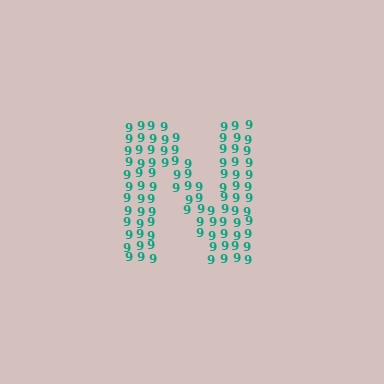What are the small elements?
The small elements are digit 9's.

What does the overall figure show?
The overall figure shows the letter N.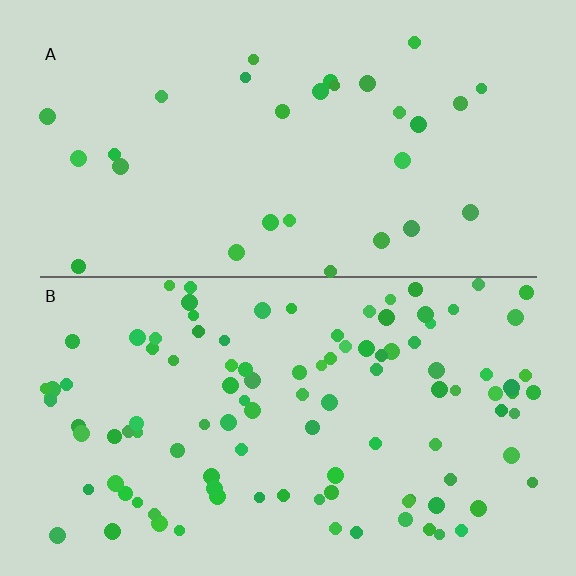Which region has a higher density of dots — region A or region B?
B (the bottom).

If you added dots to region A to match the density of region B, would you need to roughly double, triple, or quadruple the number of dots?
Approximately quadruple.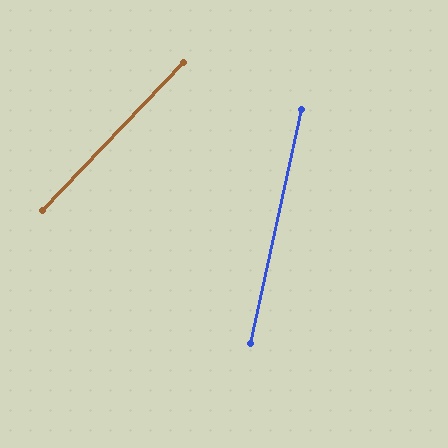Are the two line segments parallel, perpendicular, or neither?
Neither parallel nor perpendicular — they differ by about 31°.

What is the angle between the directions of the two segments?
Approximately 31 degrees.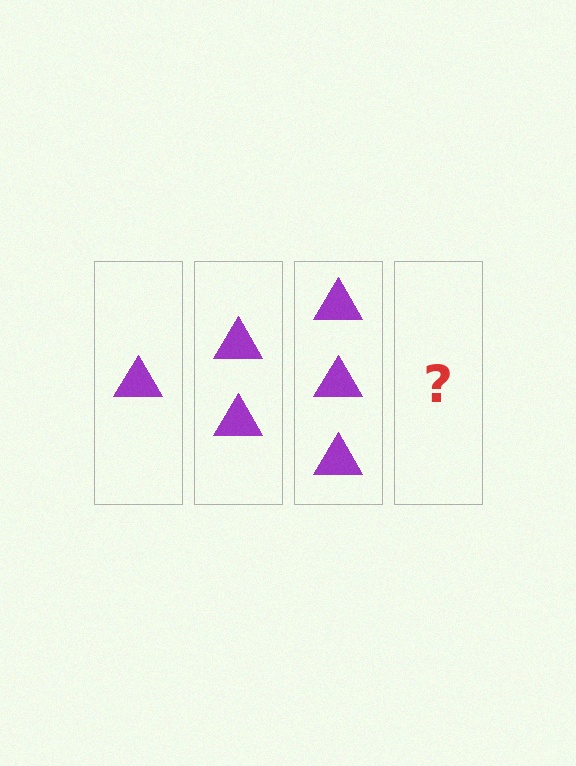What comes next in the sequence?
The next element should be 4 triangles.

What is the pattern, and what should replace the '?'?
The pattern is that each step adds one more triangle. The '?' should be 4 triangles.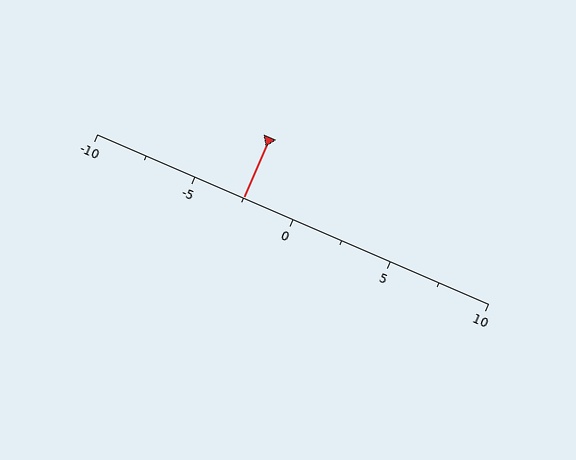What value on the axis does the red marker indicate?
The marker indicates approximately -2.5.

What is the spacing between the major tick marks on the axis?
The major ticks are spaced 5 apart.